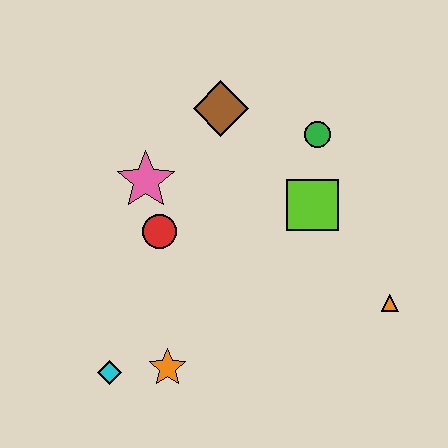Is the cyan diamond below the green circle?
Yes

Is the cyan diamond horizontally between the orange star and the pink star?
No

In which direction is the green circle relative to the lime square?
The green circle is above the lime square.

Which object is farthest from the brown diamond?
The cyan diamond is farthest from the brown diamond.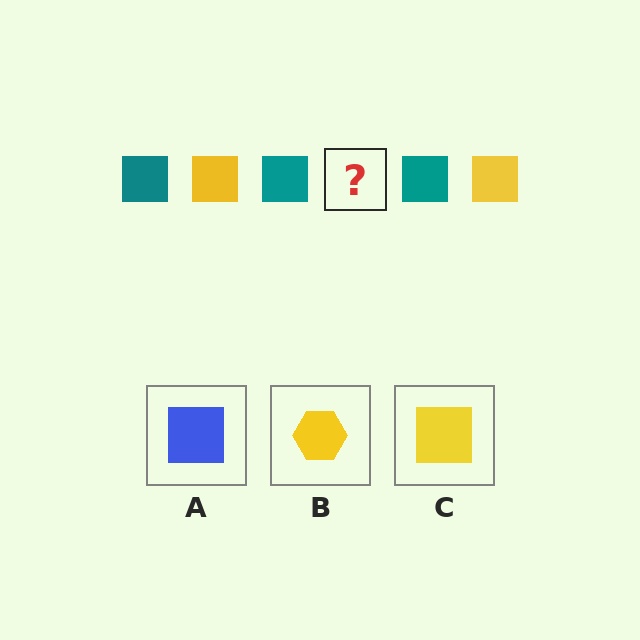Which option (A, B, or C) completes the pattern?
C.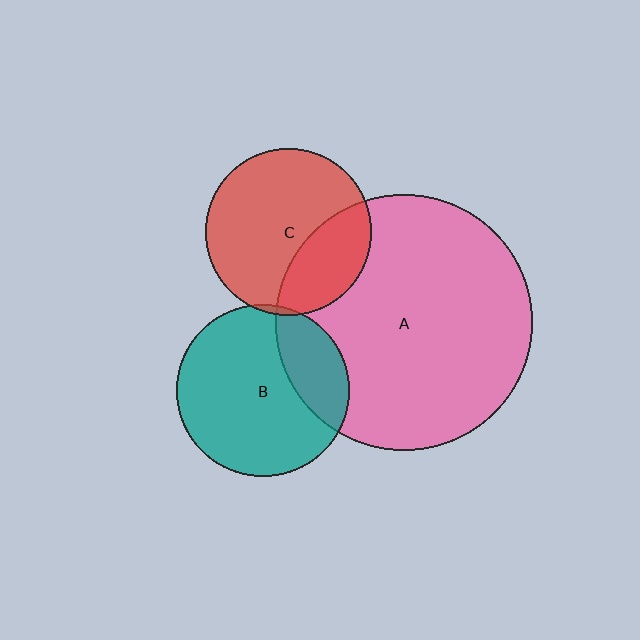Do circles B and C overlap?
Yes.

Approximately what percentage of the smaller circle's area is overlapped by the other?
Approximately 5%.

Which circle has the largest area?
Circle A (pink).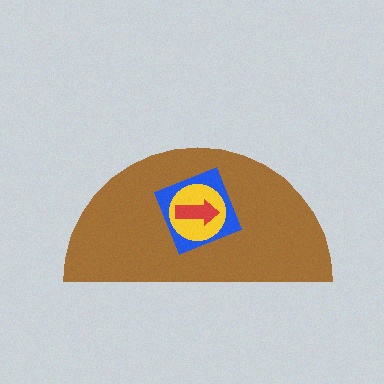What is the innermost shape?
The red arrow.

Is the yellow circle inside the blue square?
Yes.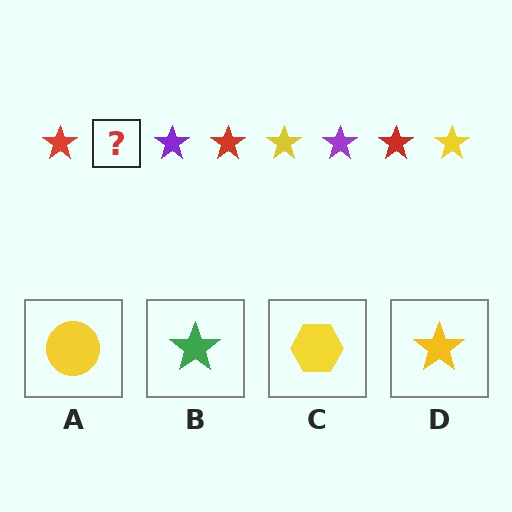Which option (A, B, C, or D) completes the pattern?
D.